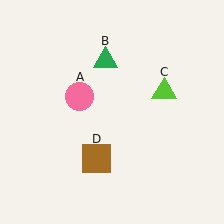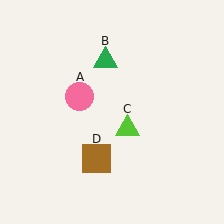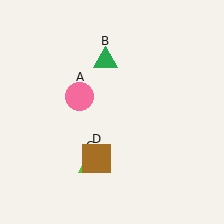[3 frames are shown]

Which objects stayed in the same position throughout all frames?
Pink circle (object A) and green triangle (object B) and brown square (object D) remained stationary.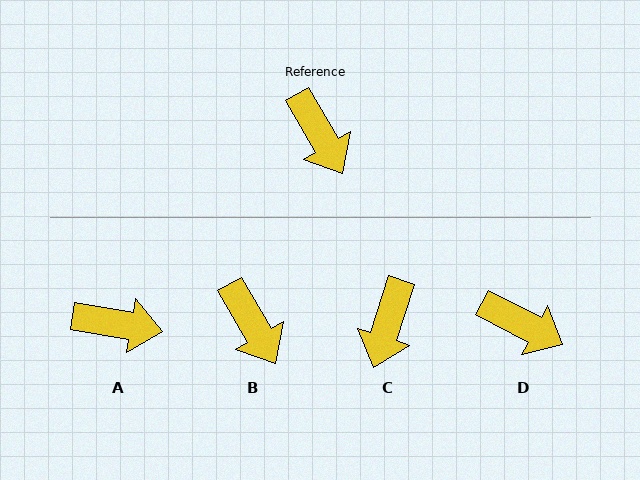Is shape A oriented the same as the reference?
No, it is off by about 50 degrees.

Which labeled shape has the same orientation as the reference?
B.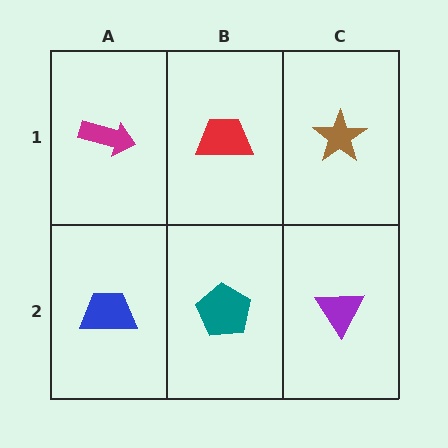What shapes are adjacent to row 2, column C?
A brown star (row 1, column C), a teal pentagon (row 2, column B).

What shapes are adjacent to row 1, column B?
A teal pentagon (row 2, column B), a magenta arrow (row 1, column A), a brown star (row 1, column C).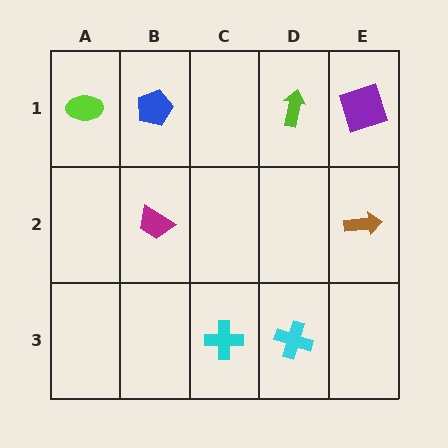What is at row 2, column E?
A brown arrow.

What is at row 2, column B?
A magenta trapezoid.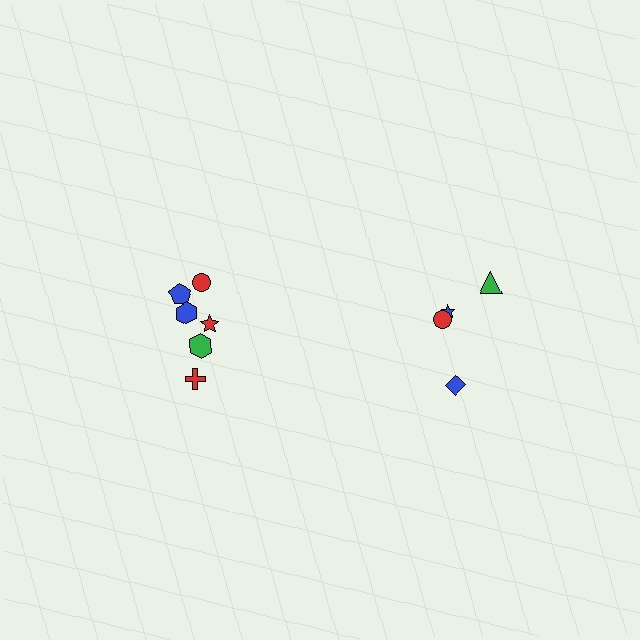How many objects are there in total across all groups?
There are 10 objects.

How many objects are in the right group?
There are 4 objects.